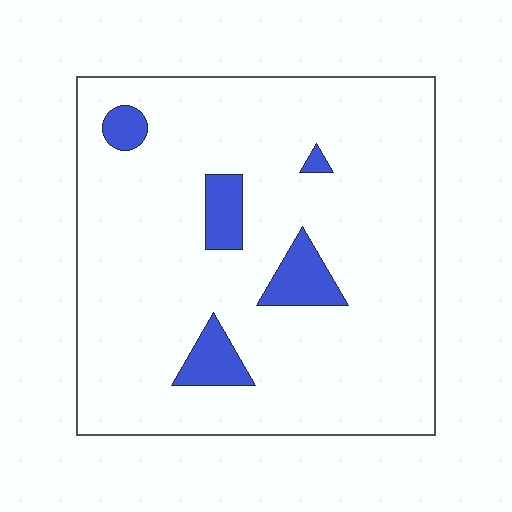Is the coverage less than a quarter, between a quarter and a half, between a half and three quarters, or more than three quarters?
Less than a quarter.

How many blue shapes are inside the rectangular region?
5.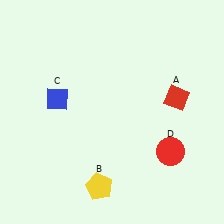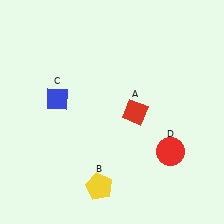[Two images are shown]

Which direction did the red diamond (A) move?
The red diamond (A) moved left.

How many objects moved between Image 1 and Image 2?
1 object moved between the two images.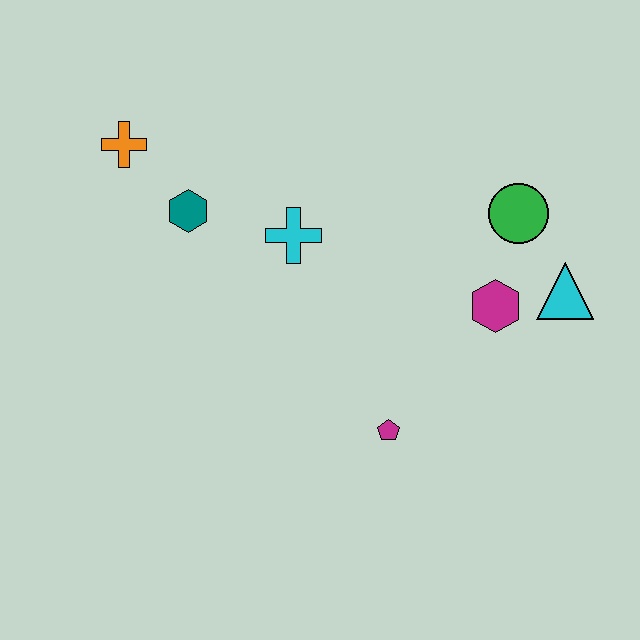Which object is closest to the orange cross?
The teal hexagon is closest to the orange cross.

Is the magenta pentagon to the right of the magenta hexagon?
No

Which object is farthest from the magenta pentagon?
The orange cross is farthest from the magenta pentagon.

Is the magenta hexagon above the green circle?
No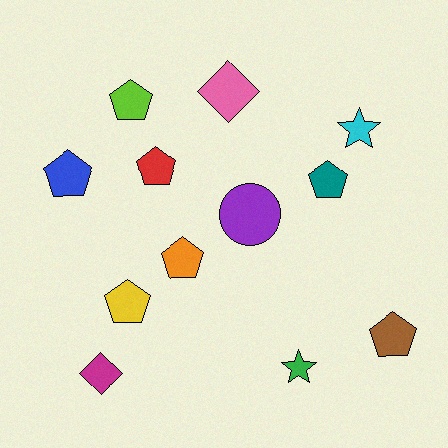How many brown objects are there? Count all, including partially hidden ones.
There is 1 brown object.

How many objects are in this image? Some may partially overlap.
There are 12 objects.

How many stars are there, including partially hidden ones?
There are 2 stars.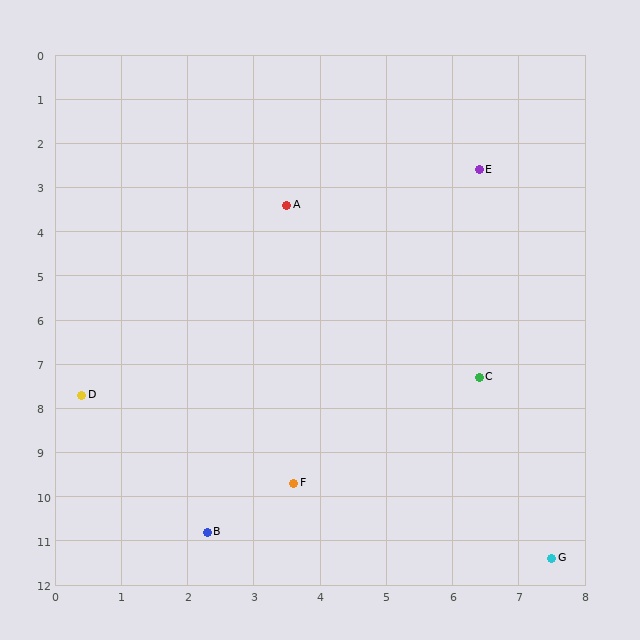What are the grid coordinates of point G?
Point G is at approximately (7.5, 11.4).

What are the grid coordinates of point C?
Point C is at approximately (6.4, 7.3).